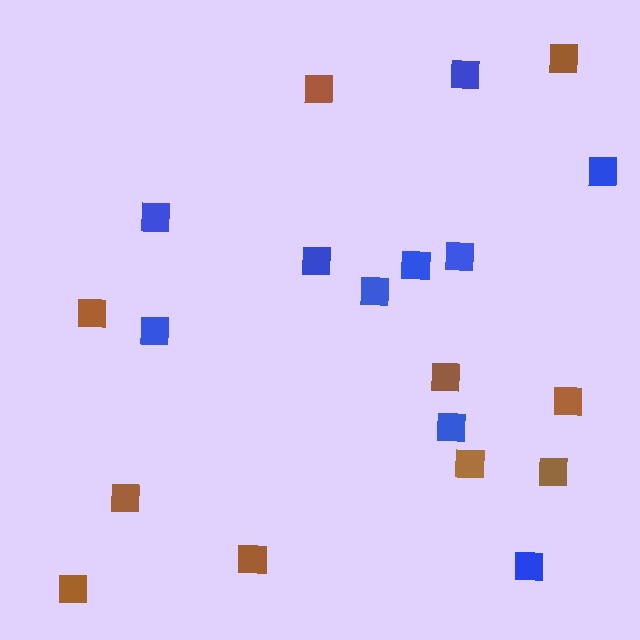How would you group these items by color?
There are 2 groups: one group of brown squares (10) and one group of blue squares (10).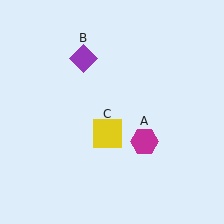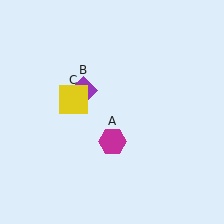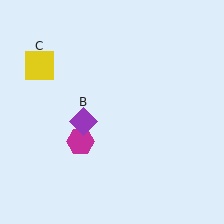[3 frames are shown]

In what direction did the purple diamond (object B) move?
The purple diamond (object B) moved down.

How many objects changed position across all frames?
3 objects changed position: magenta hexagon (object A), purple diamond (object B), yellow square (object C).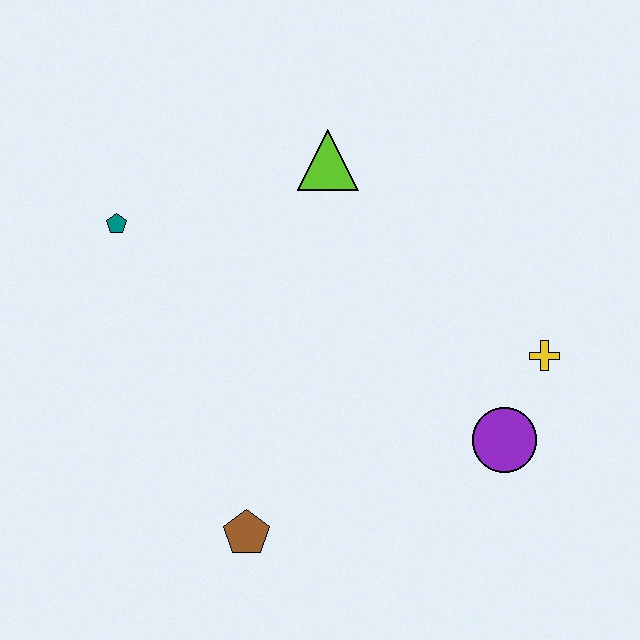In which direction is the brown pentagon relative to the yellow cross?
The brown pentagon is to the left of the yellow cross.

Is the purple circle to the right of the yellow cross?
No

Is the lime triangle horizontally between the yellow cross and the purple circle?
No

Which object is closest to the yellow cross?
The purple circle is closest to the yellow cross.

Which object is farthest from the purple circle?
The teal pentagon is farthest from the purple circle.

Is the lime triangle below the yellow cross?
No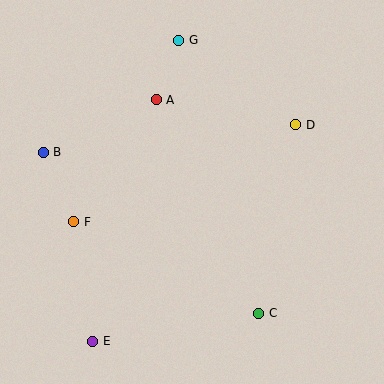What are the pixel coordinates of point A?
Point A is at (156, 100).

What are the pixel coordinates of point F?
Point F is at (74, 222).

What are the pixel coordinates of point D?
Point D is at (296, 125).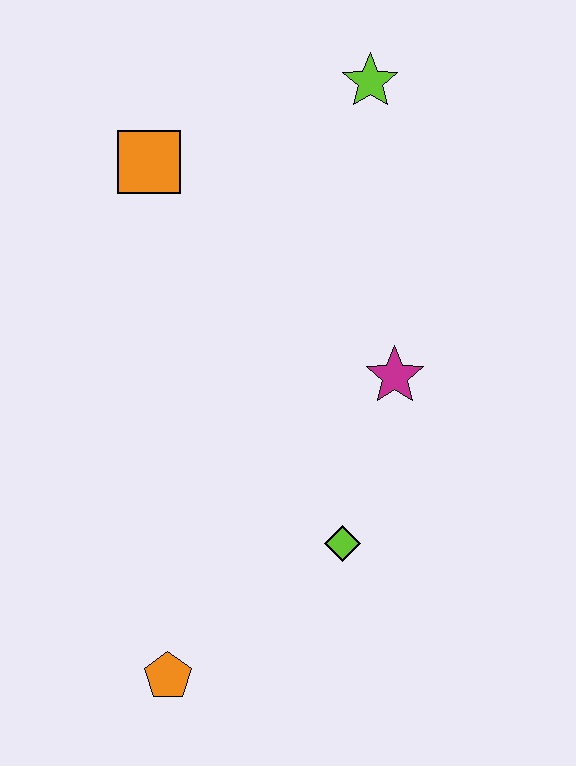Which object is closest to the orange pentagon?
The lime diamond is closest to the orange pentagon.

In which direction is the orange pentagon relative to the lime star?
The orange pentagon is below the lime star.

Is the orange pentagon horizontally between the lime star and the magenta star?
No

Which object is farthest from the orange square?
The orange pentagon is farthest from the orange square.